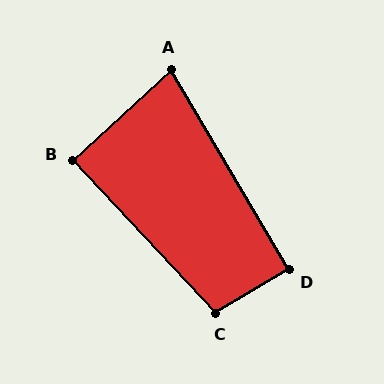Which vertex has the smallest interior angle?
A, at approximately 78 degrees.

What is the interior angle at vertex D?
Approximately 91 degrees (approximately right).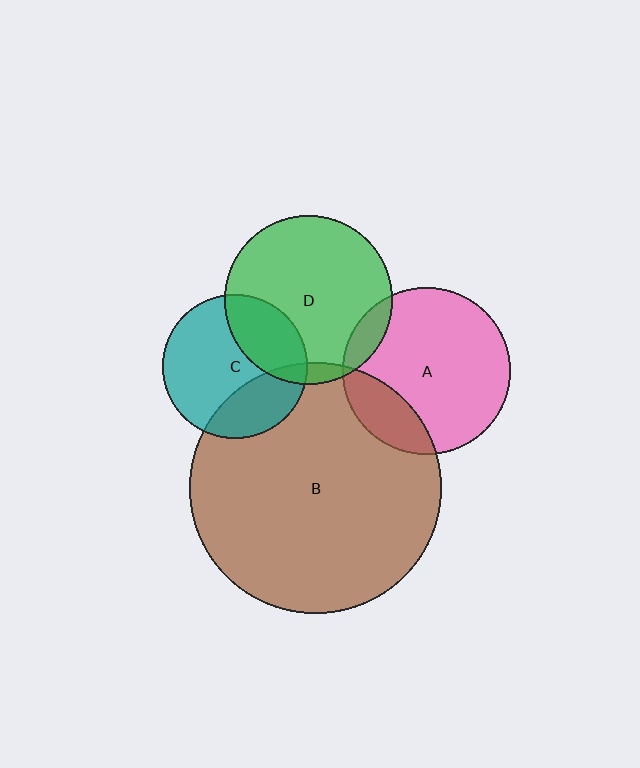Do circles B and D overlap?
Yes.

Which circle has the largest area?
Circle B (brown).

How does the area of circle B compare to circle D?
Approximately 2.2 times.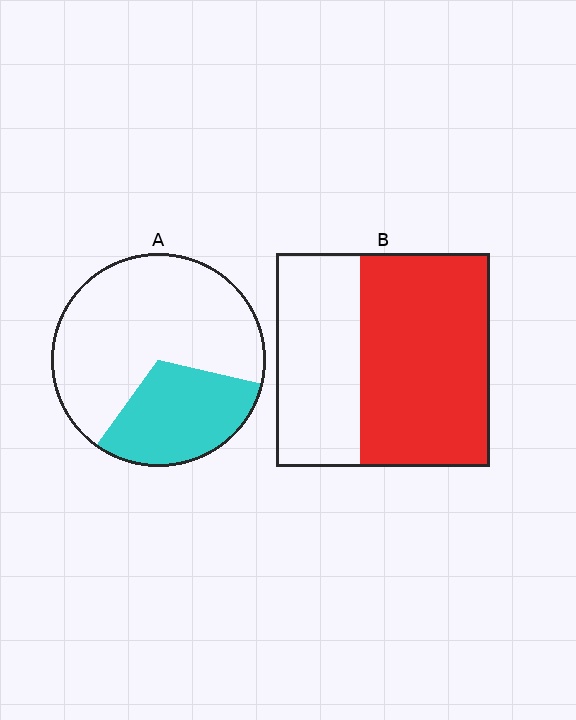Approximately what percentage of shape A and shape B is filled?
A is approximately 30% and B is approximately 60%.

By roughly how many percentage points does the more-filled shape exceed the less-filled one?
By roughly 30 percentage points (B over A).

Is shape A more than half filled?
No.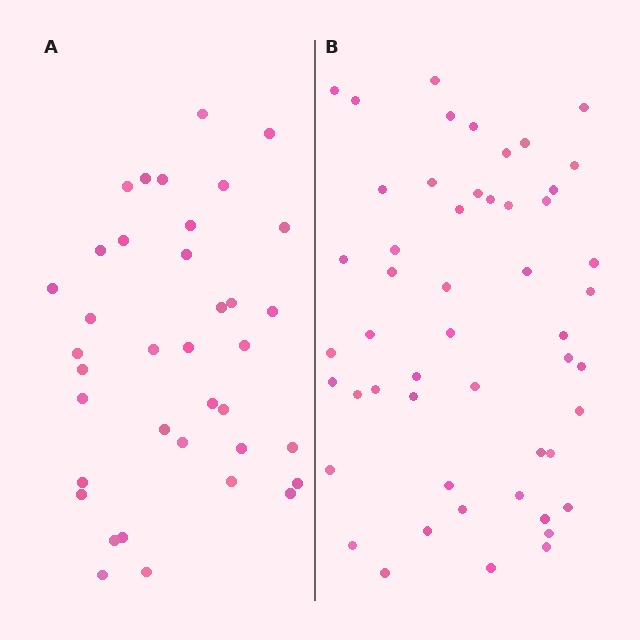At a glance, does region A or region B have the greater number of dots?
Region B (the right region) has more dots.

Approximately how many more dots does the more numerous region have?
Region B has approximately 15 more dots than region A.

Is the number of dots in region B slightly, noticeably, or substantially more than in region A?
Region B has noticeably more, but not dramatically so. The ratio is roughly 1.4 to 1.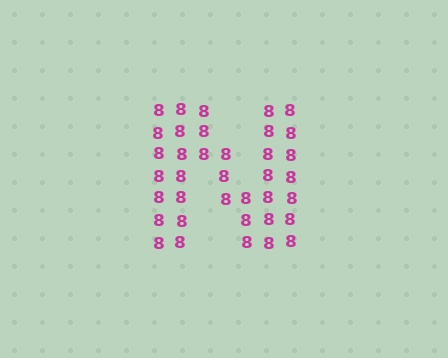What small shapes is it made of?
It is made of small digit 8's.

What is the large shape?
The large shape is the letter N.